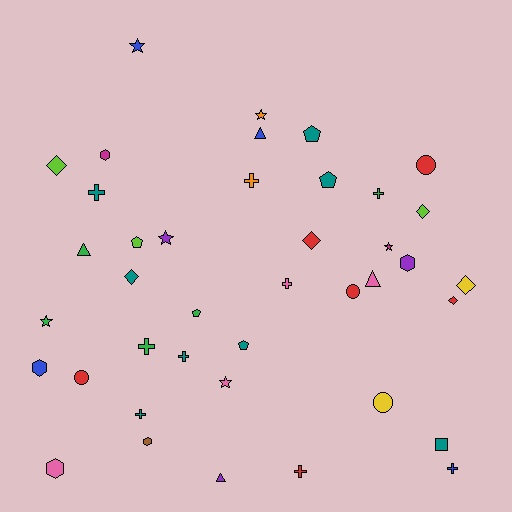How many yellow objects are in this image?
There are 2 yellow objects.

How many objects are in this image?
There are 40 objects.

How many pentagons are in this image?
There are 5 pentagons.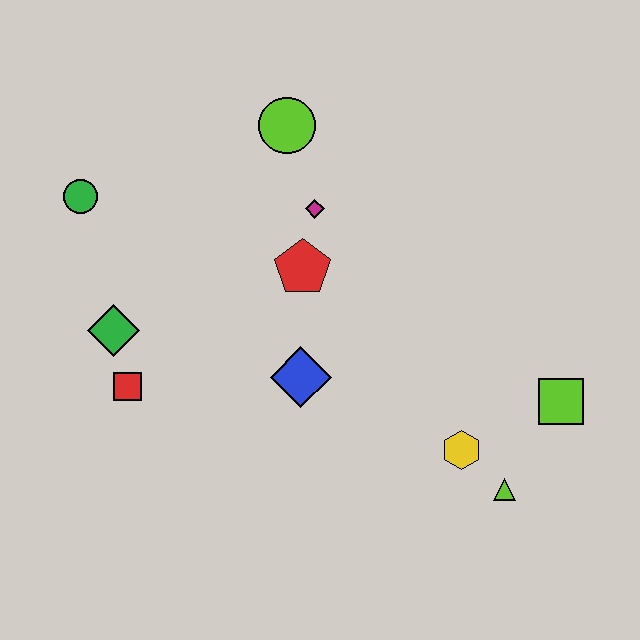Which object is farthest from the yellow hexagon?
The green circle is farthest from the yellow hexagon.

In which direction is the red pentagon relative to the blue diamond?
The red pentagon is above the blue diamond.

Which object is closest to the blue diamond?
The red pentagon is closest to the blue diamond.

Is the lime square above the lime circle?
No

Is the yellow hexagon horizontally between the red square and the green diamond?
No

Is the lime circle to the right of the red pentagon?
No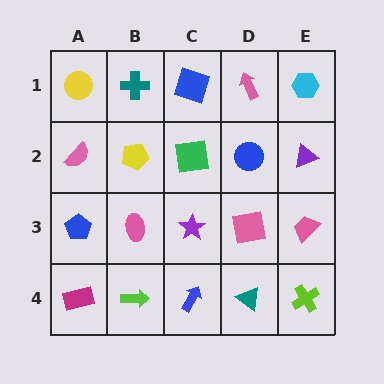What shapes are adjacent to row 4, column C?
A purple star (row 3, column C), a lime arrow (row 4, column B), a teal triangle (row 4, column D).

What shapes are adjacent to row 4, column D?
A pink square (row 3, column D), a blue arrow (row 4, column C), a lime cross (row 4, column E).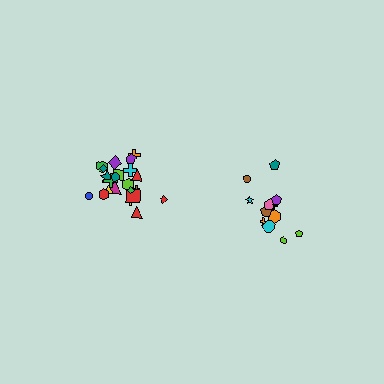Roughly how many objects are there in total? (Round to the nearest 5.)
Roughly 35 objects in total.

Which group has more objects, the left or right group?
The left group.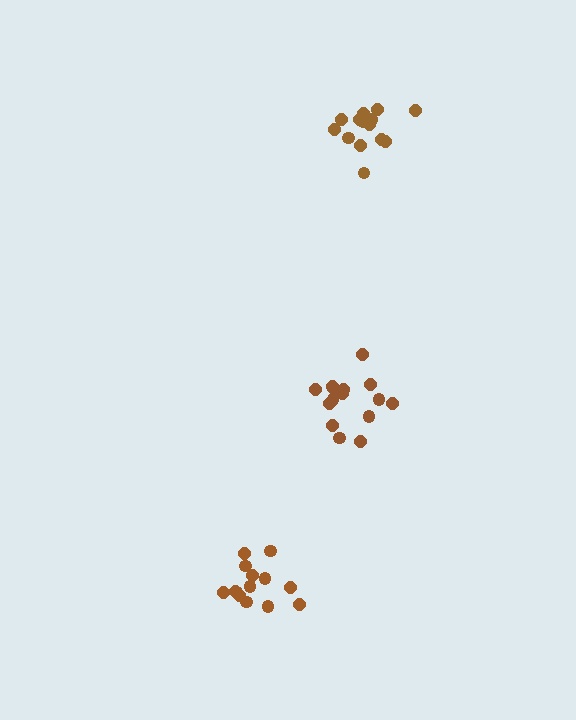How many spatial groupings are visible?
There are 3 spatial groupings.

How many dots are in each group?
Group 1: 15 dots, Group 2: 14 dots, Group 3: 14 dots (43 total).